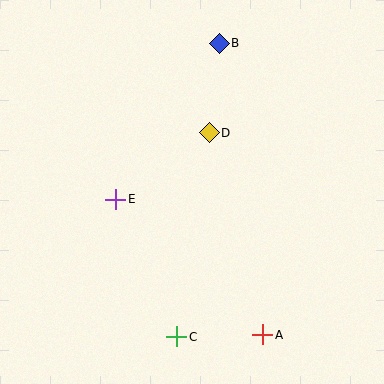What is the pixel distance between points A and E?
The distance between A and E is 200 pixels.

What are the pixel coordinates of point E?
Point E is at (116, 199).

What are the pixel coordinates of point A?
Point A is at (263, 335).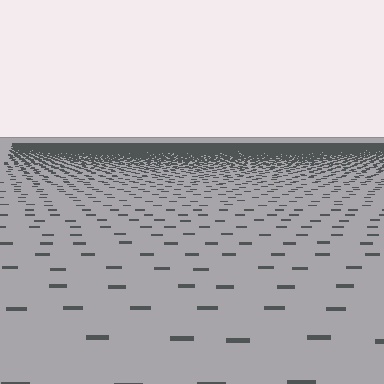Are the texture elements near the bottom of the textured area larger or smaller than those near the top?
Larger. Near the bottom, elements are closer to the viewer and appear at a bigger on-screen size.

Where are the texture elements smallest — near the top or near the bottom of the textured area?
Near the top.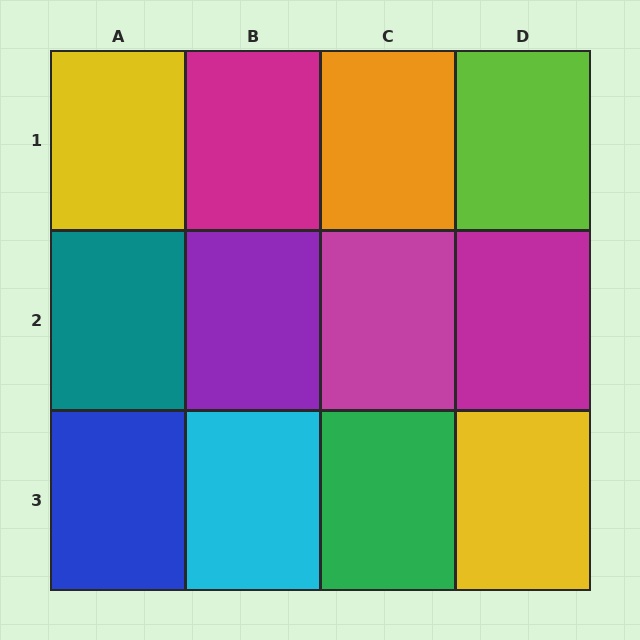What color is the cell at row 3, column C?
Green.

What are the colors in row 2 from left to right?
Teal, purple, magenta, magenta.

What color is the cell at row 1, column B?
Magenta.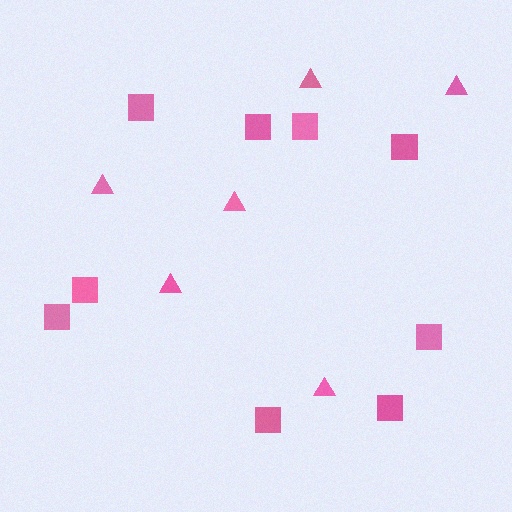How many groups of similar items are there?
There are 2 groups: one group of triangles (6) and one group of squares (9).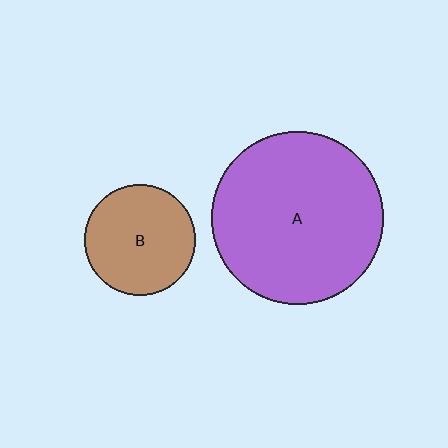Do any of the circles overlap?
No, none of the circles overlap.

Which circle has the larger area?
Circle A (purple).